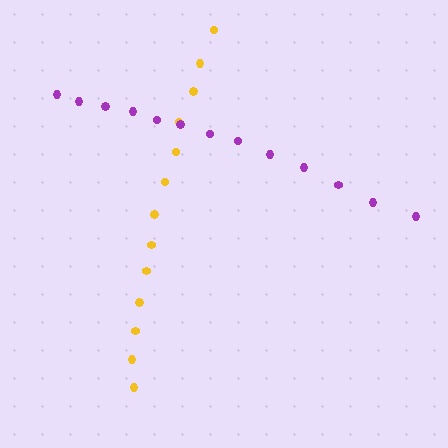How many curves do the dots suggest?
There are 2 distinct paths.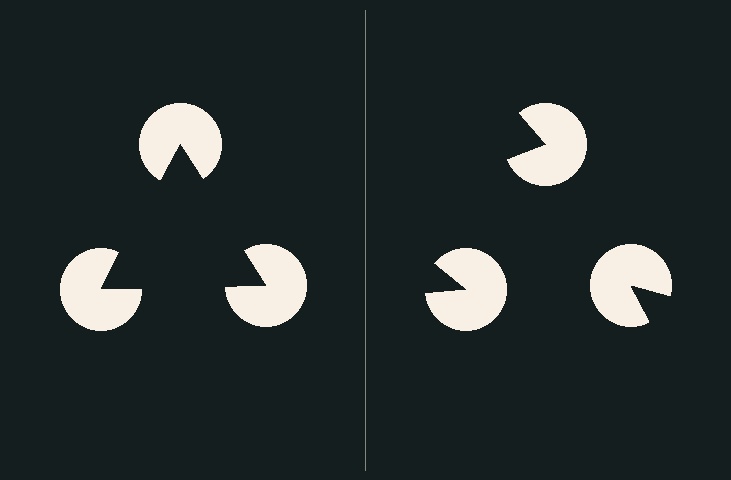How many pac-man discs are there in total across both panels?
6 — 3 on each side.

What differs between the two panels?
The pac-man discs are positioned identically on both sides; only the wedge orientations differ. On the left they align to a triangle; on the right they are misaligned.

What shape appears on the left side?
An illusory triangle.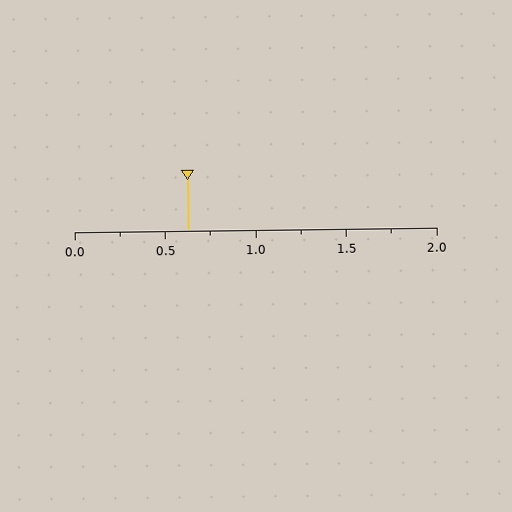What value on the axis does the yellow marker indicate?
The marker indicates approximately 0.62.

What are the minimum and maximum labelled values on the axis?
The axis runs from 0.0 to 2.0.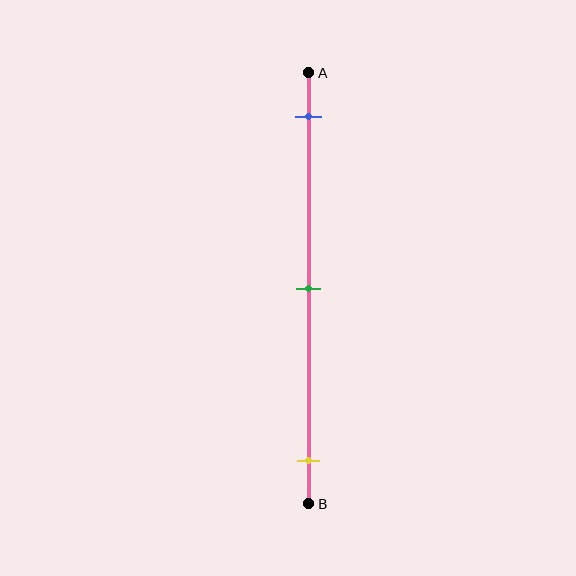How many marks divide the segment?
There are 3 marks dividing the segment.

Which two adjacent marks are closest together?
The blue and green marks are the closest adjacent pair.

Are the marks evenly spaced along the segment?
Yes, the marks are approximately evenly spaced.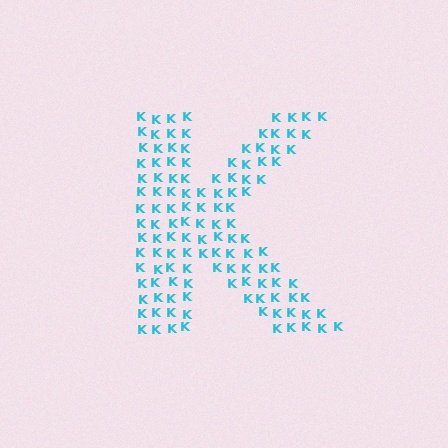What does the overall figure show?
The overall figure shows the letter K.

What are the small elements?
The small elements are letter K's.